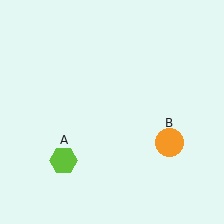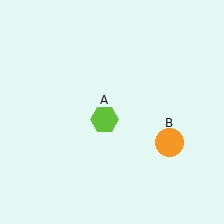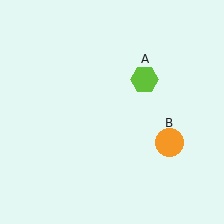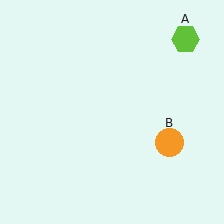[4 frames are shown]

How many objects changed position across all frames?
1 object changed position: lime hexagon (object A).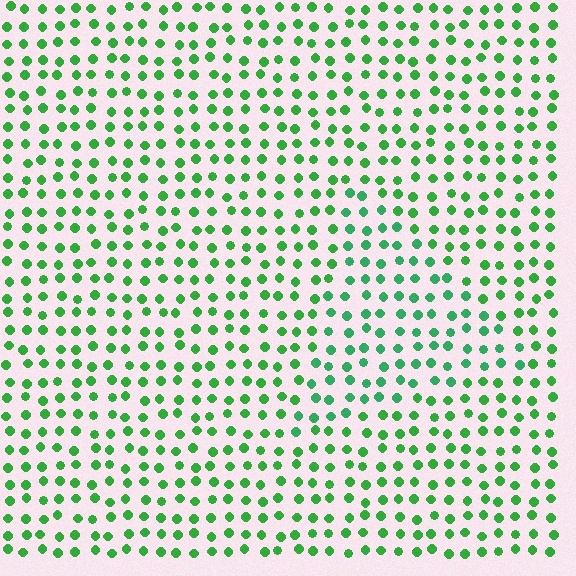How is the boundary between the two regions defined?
The boundary is defined purely by a slight shift in hue (about 20 degrees). Spacing, size, and orientation are identical on both sides.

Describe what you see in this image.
The image is filled with small green elements in a uniform arrangement. A triangle-shaped region is visible where the elements are tinted to a slightly different hue, forming a subtle color boundary.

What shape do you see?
I see a triangle.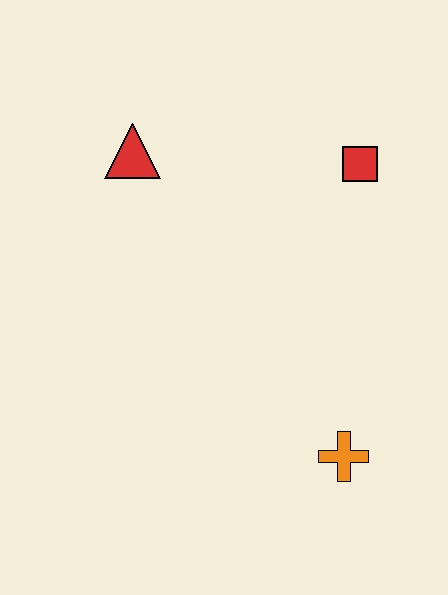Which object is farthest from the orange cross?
The red triangle is farthest from the orange cross.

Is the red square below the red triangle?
Yes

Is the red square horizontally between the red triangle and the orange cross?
No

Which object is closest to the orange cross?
The red square is closest to the orange cross.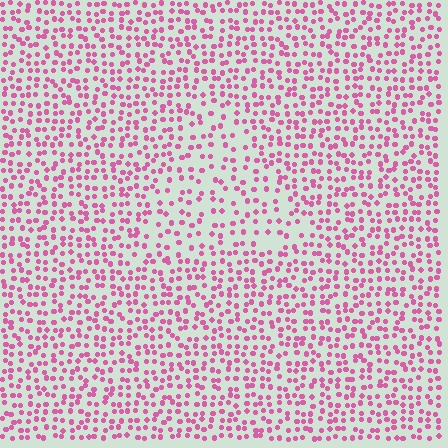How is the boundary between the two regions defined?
The boundary is defined by a change in element density (approximately 1.7x ratio). All elements are the same color, size, and shape.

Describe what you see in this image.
The image contains small pink elements arranged at two different densities. A triangle-shaped region is visible where the elements are less densely packed than the surrounding area.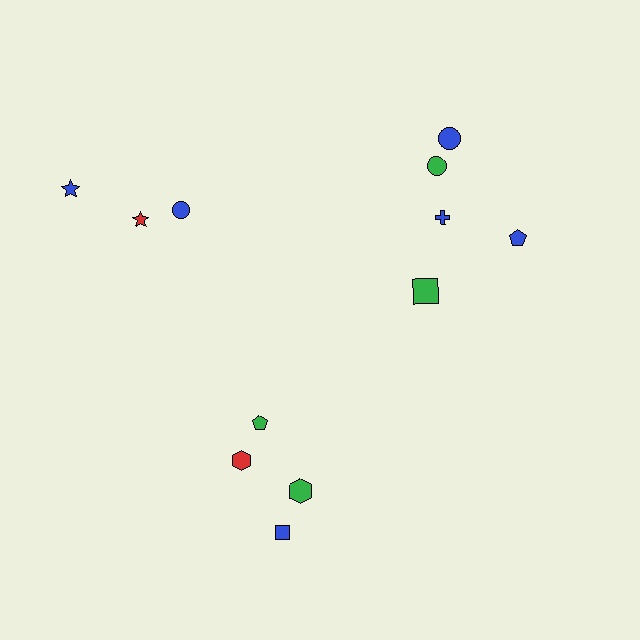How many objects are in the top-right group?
There are 5 objects.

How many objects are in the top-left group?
There are 3 objects.